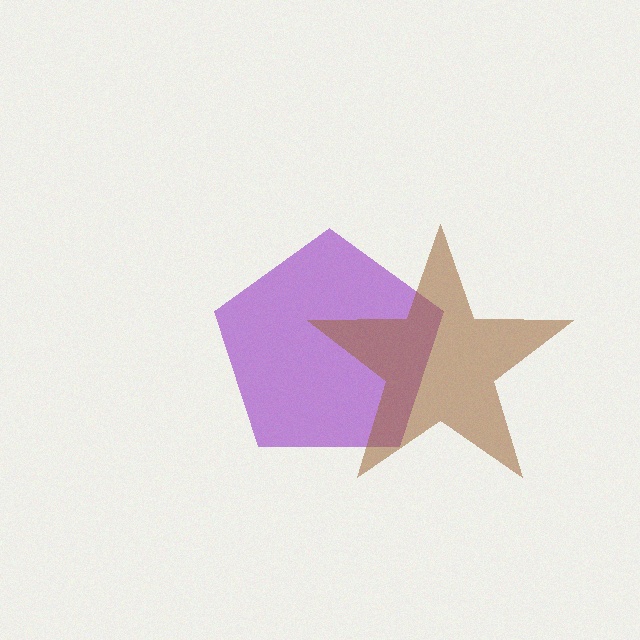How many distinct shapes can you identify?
There are 2 distinct shapes: a purple pentagon, a brown star.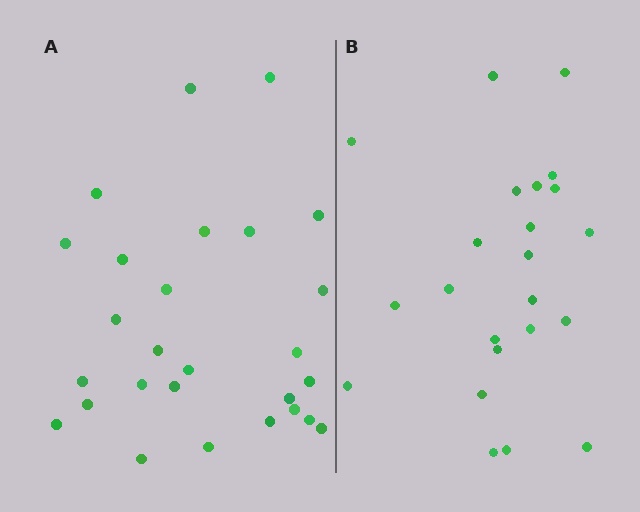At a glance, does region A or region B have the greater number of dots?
Region A (the left region) has more dots.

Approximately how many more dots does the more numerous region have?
Region A has about 4 more dots than region B.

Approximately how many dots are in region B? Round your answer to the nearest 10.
About 20 dots. (The exact count is 23, which rounds to 20.)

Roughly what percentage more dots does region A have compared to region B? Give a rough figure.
About 15% more.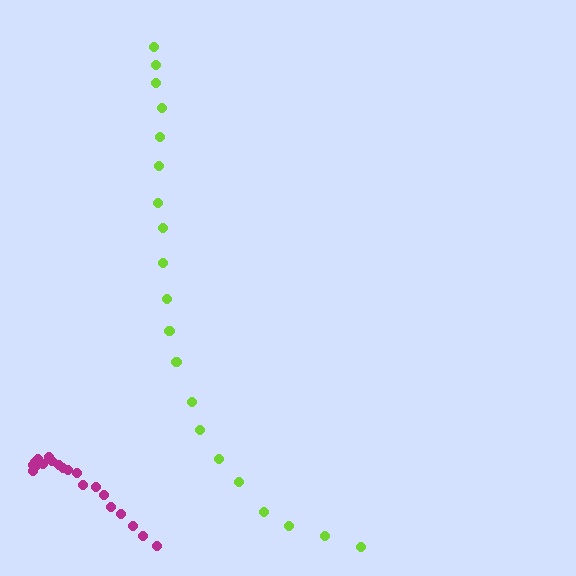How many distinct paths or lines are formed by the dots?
There are 2 distinct paths.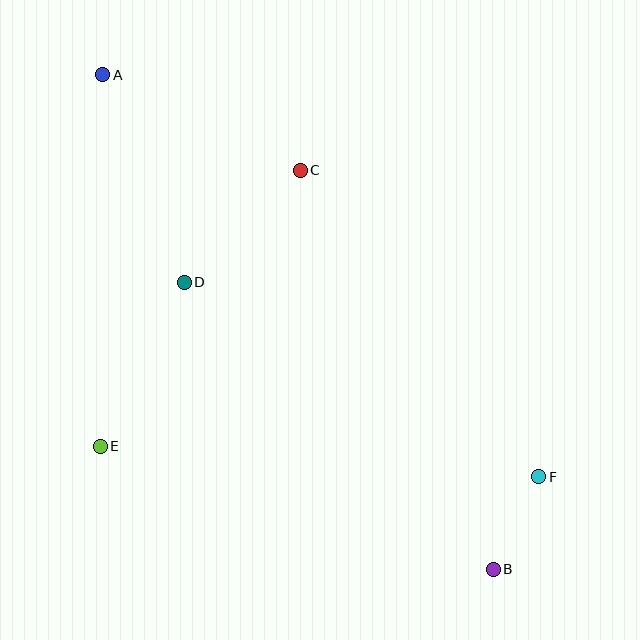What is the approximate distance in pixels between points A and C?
The distance between A and C is approximately 220 pixels.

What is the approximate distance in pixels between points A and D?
The distance between A and D is approximately 223 pixels.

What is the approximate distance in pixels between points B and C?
The distance between B and C is approximately 443 pixels.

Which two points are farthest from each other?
Points A and B are farthest from each other.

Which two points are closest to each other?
Points B and F are closest to each other.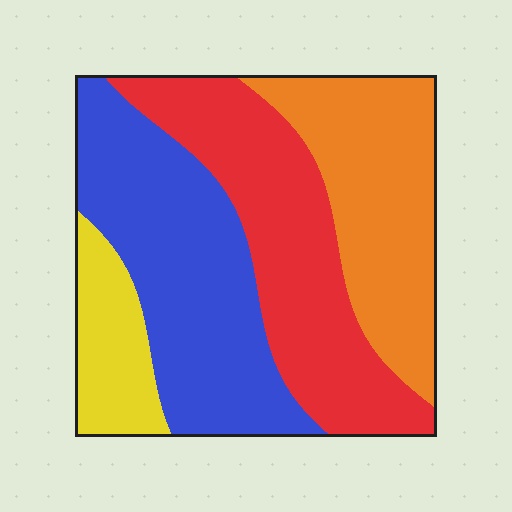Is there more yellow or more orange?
Orange.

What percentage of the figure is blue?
Blue takes up about one third (1/3) of the figure.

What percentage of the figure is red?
Red takes up about one third (1/3) of the figure.